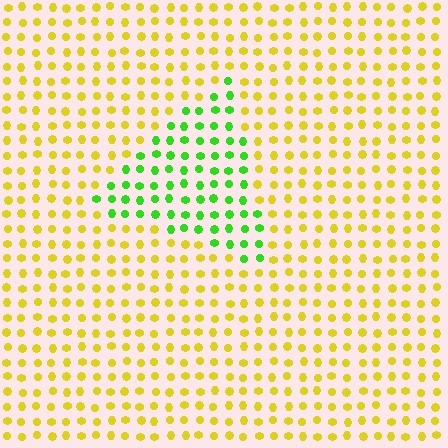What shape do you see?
I see a triangle.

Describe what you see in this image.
The image is filled with small yellow elements in a uniform arrangement. A triangle-shaped region is visible where the elements are tinted to a slightly different hue, forming a subtle color boundary.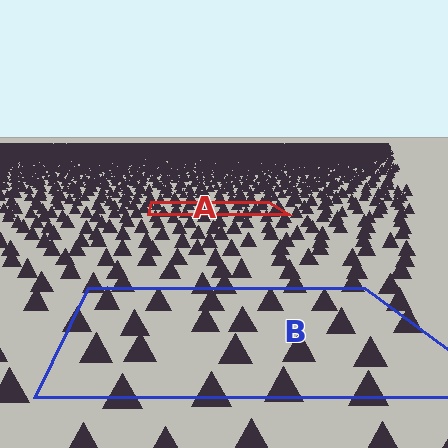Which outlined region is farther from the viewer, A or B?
Region A is farther from the viewer — the texture elements inside it appear smaller and more densely packed.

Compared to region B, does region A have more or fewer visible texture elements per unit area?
Region A has more texture elements per unit area — they are packed more densely because it is farther away.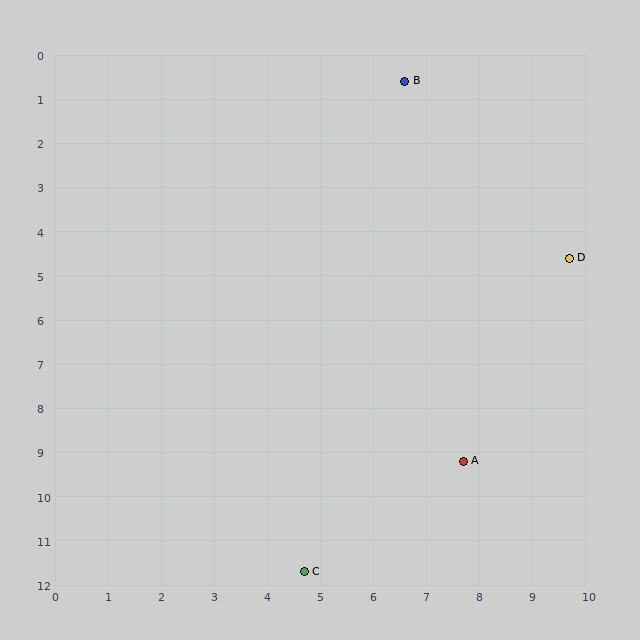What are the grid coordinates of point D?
Point D is at approximately (9.7, 4.6).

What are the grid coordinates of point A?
Point A is at approximately (7.7, 9.2).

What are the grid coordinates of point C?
Point C is at approximately (4.7, 11.7).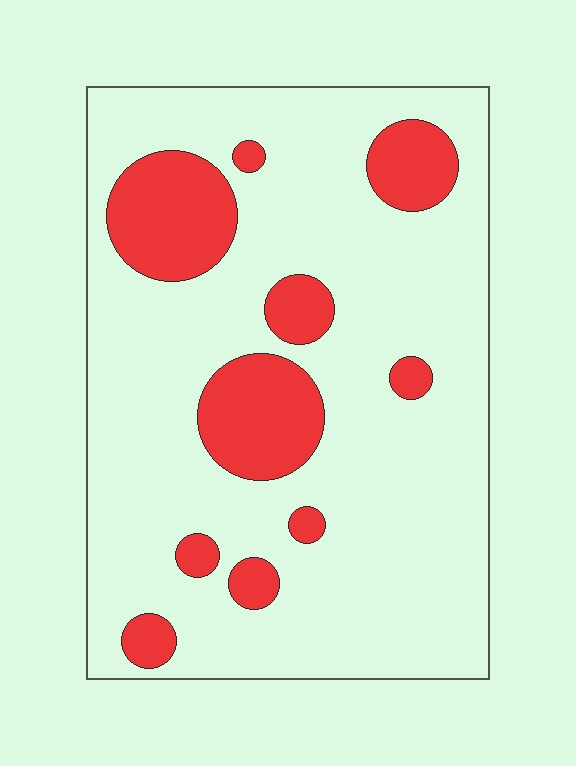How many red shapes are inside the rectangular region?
10.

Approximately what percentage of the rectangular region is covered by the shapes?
Approximately 20%.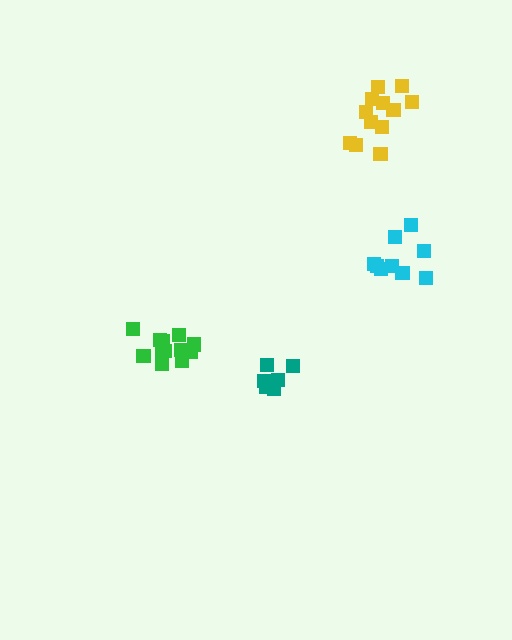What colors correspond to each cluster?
The clusters are colored: green, yellow, cyan, teal.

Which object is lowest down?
The teal cluster is bottommost.